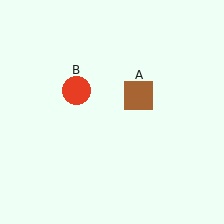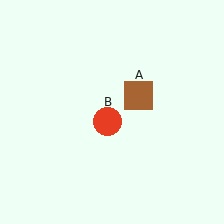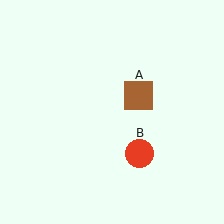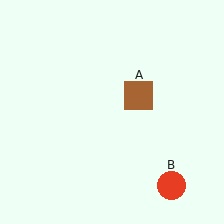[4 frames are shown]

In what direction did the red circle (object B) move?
The red circle (object B) moved down and to the right.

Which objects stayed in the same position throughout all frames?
Brown square (object A) remained stationary.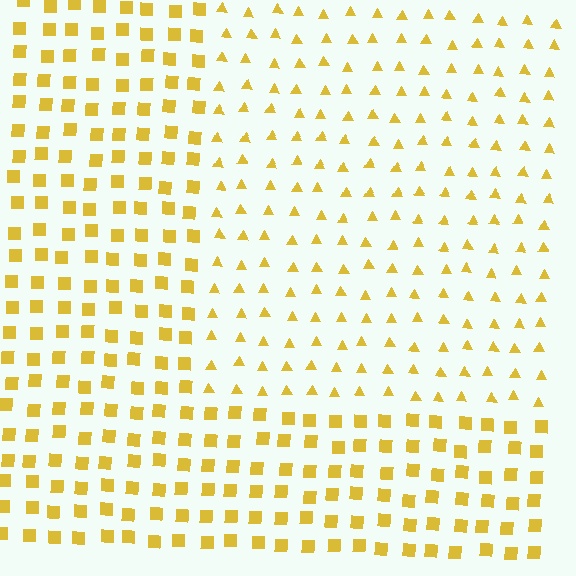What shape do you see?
I see a rectangle.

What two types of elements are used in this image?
The image uses triangles inside the rectangle region and squares outside it.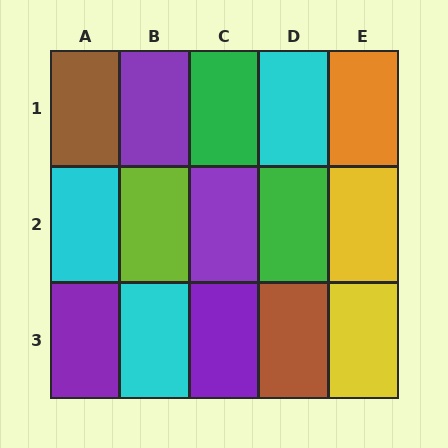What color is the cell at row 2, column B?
Lime.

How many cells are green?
2 cells are green.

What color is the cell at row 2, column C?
Purple.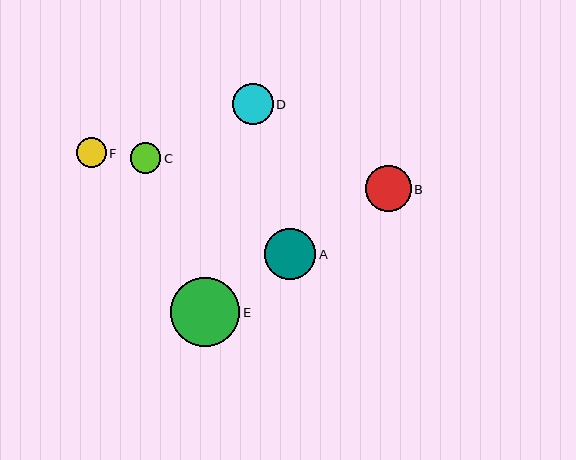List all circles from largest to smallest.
From largest to smallest: E, A, B, D, C, F.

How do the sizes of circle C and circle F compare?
Circle C and circle F are approximately the same size.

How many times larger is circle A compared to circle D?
Circle A is approximately 1.3 times the size of circle D.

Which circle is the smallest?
Circle F is the smallest with a size of approximately 30 pixels.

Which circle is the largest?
Circle E is the largest with a size of approximately 69 pixels.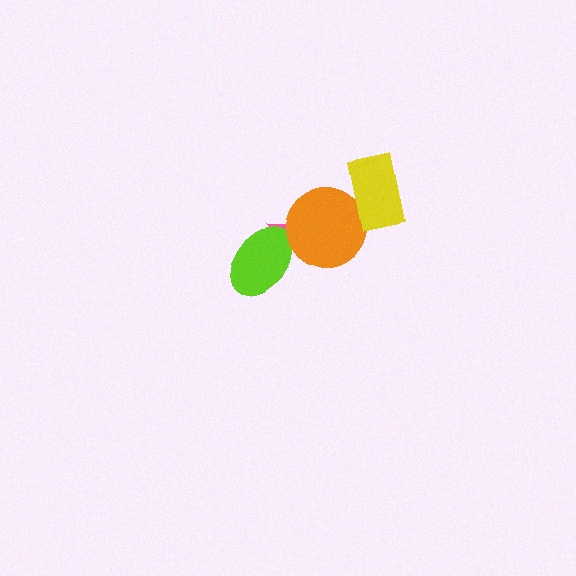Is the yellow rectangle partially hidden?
No, no other shape covers it.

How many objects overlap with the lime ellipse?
1 object overlaps with the lime ellipse.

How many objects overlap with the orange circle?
2 objects overlap with the orange circle.